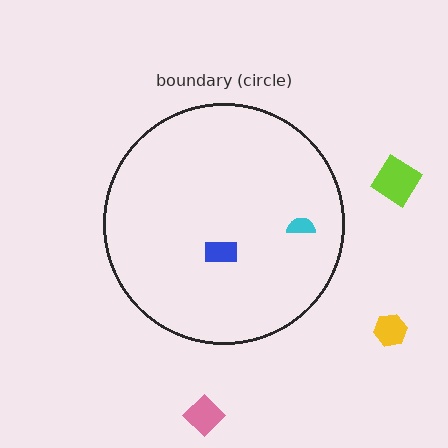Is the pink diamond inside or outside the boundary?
Outside.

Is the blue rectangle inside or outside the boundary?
Inside.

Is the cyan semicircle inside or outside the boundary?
Inside.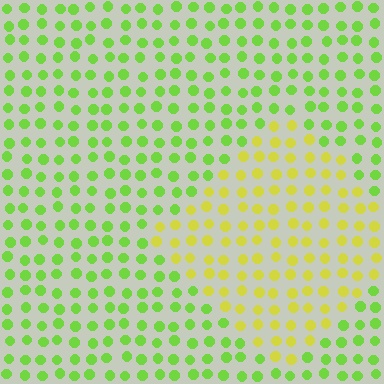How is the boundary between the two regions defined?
The boundary is defined purely by a slight shift in hue (about 39 degrees). Spacing, size, and orientation are identical on both sides.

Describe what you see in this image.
The image is filled with small lime elements in a uniform arrangement. A diamond-shaped region is visible where the elements are tinted to a slightly different hue, forming a subtle color boundary.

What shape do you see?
I see a diamond.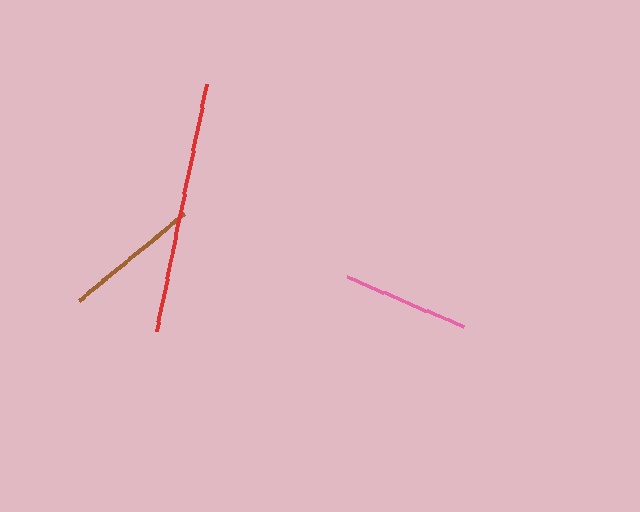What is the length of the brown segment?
The brown segment is approximately 136 pixels long.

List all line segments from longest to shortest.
From longest to shortest: red, brown, pink.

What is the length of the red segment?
The red segment is approximately 252 pixels long.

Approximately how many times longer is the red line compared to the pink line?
The red line is approximately 2.0 times the length of the pink line.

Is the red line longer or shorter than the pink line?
The red line is longer than the pink line.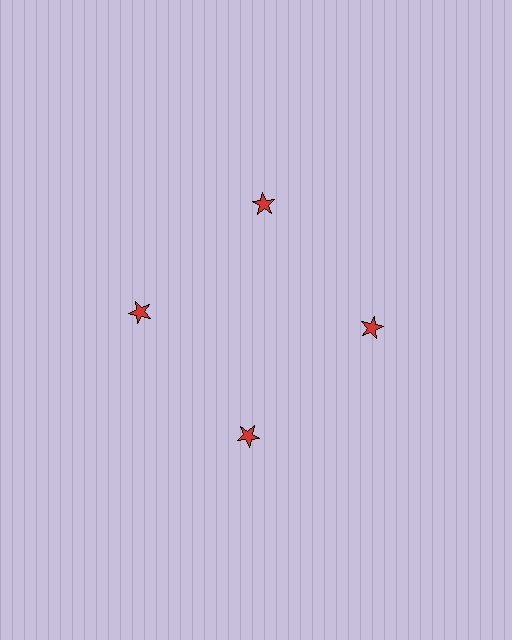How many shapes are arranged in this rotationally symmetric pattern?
There are 4 shapes, arranged in 4 groups of 1.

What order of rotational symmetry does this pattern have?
This pattern has 4-fold rotational symmetry.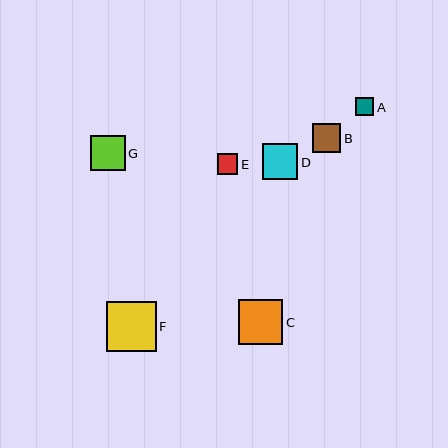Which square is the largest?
Square F is the largest with a size of approximately 50 pixels.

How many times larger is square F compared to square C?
Square F is approximately 1.1 times the size of square C.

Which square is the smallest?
Square A is the smallest with a size of approximately 18 pixels.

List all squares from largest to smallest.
From largest to smallest: F, C, D, G, B, E, A.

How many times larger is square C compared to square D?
Square C is approximately 1.2 times the size of square D.